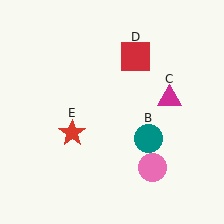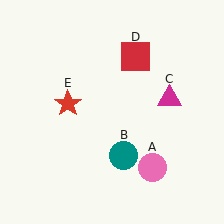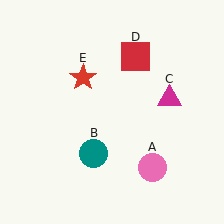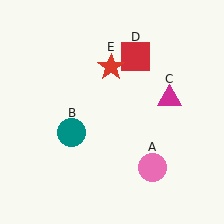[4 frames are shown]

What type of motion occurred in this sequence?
The teal circle (object B), red star (object E) rotated clockwise around the center of the scene.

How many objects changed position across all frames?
2 objects changed position: teal circle (object B), red star (object E).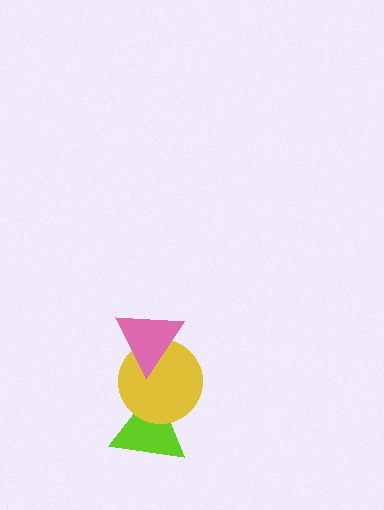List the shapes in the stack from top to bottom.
From top to bottom: the pink triangle, the yellow circle, the lime triangle.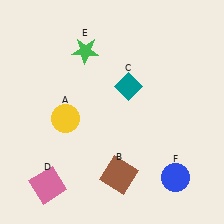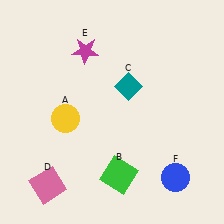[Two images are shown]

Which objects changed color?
B changed from brown to green. E changed from green to magenta.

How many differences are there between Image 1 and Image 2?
There are 2 differences between the two images.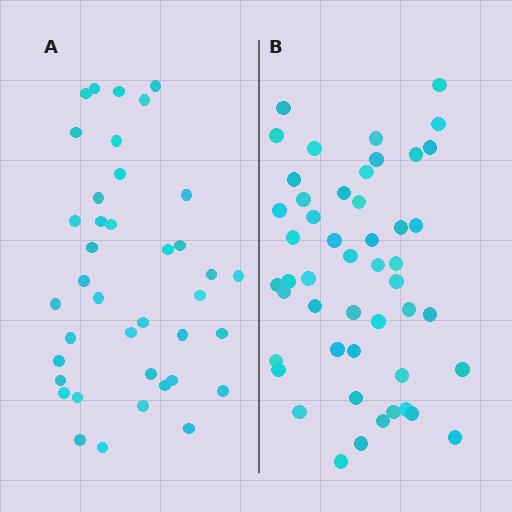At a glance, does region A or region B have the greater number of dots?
Region B (the right region) has more dots.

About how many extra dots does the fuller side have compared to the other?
Region B has roughly 10 or so more dots than region A.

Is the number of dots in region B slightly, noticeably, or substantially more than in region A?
Region B has noticeably more, but not dramatically so. The ratio is roughly 1.3 to 1.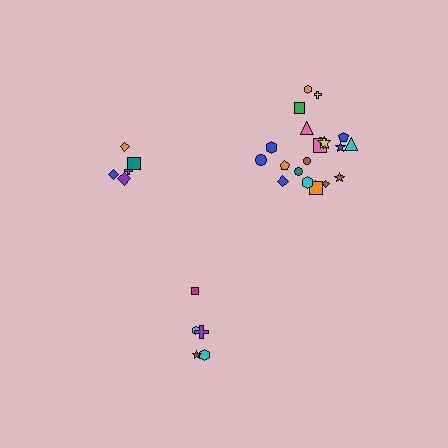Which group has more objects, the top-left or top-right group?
The top-right group.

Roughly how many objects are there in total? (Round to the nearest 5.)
Roughly 30 objects in total.